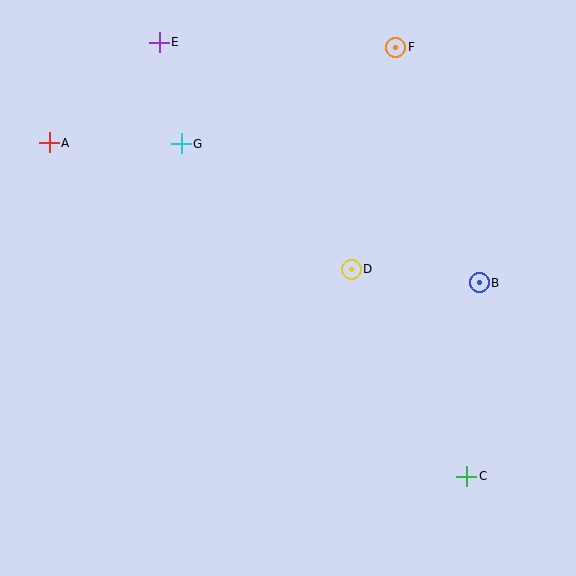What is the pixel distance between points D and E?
The distance between D and E is 297 pixels.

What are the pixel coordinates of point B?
Point B is at (479, 283).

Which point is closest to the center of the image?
Point D at (351, 269) is closest to the center.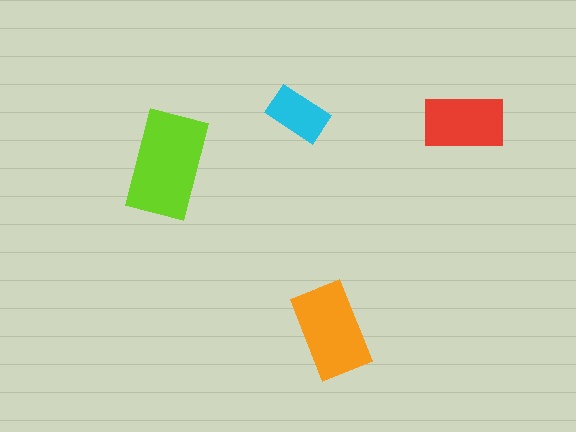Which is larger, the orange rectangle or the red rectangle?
The orange one.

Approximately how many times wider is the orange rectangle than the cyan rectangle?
About 1.5 times wider.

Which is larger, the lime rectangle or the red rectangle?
The lime one.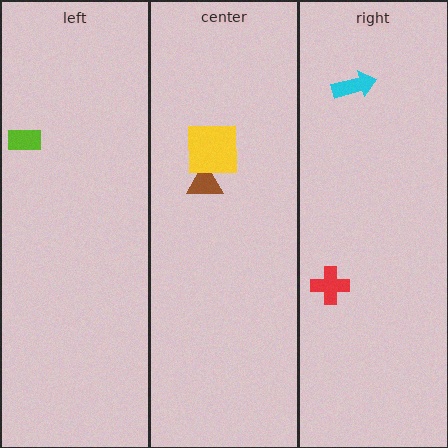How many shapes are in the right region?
2.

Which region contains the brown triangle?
The center region.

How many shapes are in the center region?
2.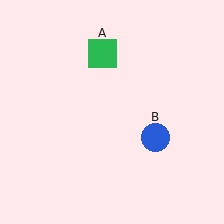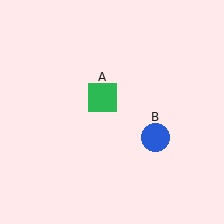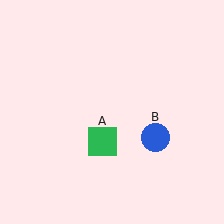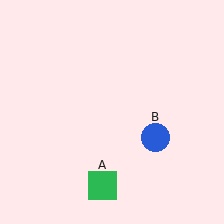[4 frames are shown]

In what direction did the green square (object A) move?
The green square (object A) moved down.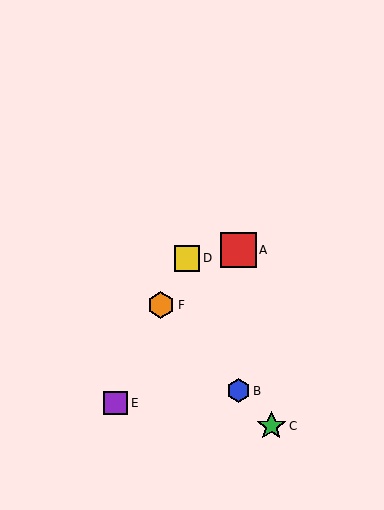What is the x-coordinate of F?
Object F is at x≈161.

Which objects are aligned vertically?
Objects A, B are aligned vertically.